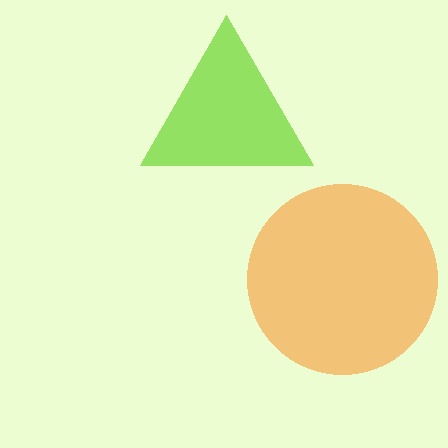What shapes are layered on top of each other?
The layered shapes are: an orange circle, a lime triangle.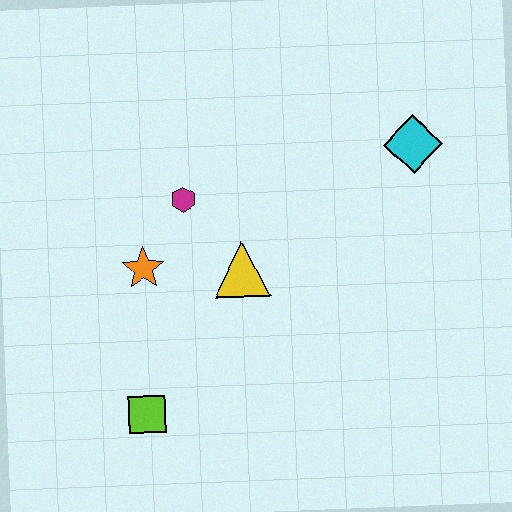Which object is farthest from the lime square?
The cyan diamond is farthest from the lime square.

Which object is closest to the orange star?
The magenta hexagon is closest to the orange star.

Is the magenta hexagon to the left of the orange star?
No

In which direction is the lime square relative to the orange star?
The lime square is below the orange star.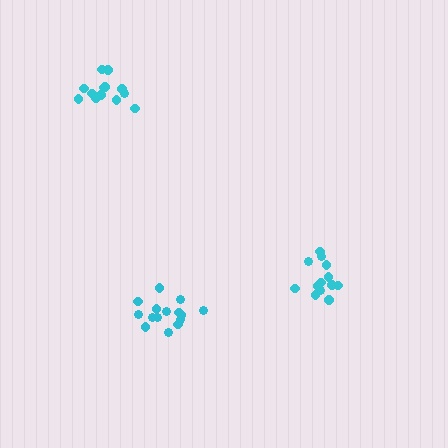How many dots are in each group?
Group 1: 15 dots, Group 2: 13 dots, Group 3: 13 dots (41 total).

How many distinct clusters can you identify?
There are 3 distinct clusters.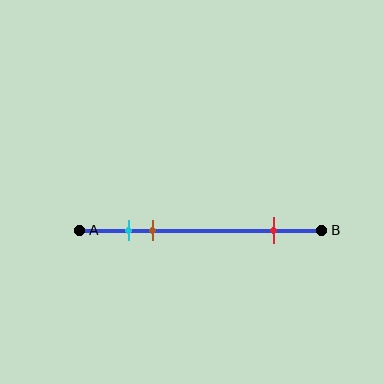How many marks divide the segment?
There are 3 marks dividing the segment.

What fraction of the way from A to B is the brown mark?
The brown mark is approximately 30% (0.3) of the way from A to B.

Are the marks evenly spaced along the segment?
No, the marks are not evenly spaced.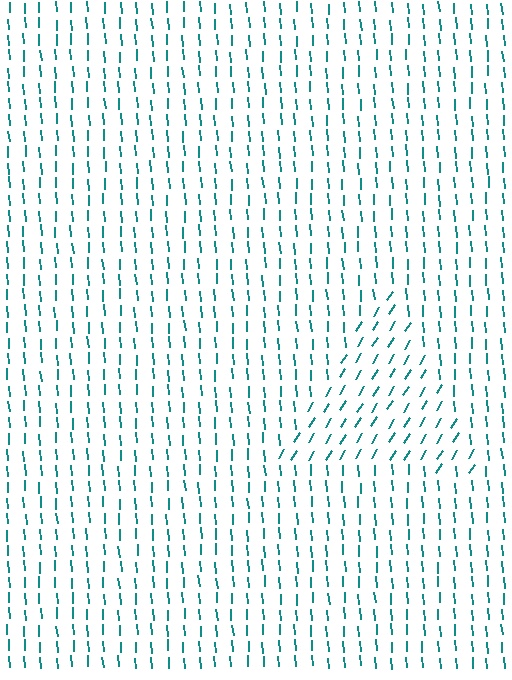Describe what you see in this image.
The image is filled with small teal line segments. A triangle region in the image has lines oriented differently from the surrounding lines, creating a visible texture boundary.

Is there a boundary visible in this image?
Yes, there is a texture boundary formed by a change in line orientation.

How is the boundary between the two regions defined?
The boundary is defined purely by a change in line orientation (approximately 36 degrees difference). All lines are the same color and thickness.